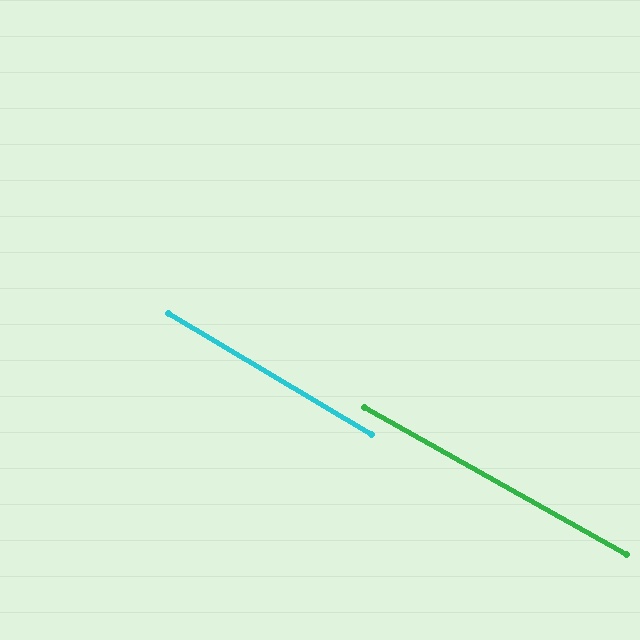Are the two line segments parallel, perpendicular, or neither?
Parallel — their directions differ by only 1.6°.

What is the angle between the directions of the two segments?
Approximately 2 degrees.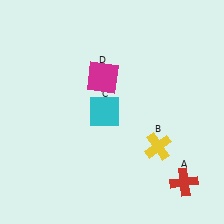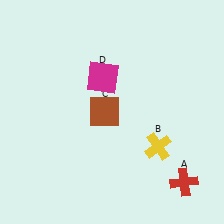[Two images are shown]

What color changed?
The square (C) changed from cyan in Image 1 to brown in Image 2.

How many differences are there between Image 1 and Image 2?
There is 1 difference between the two images.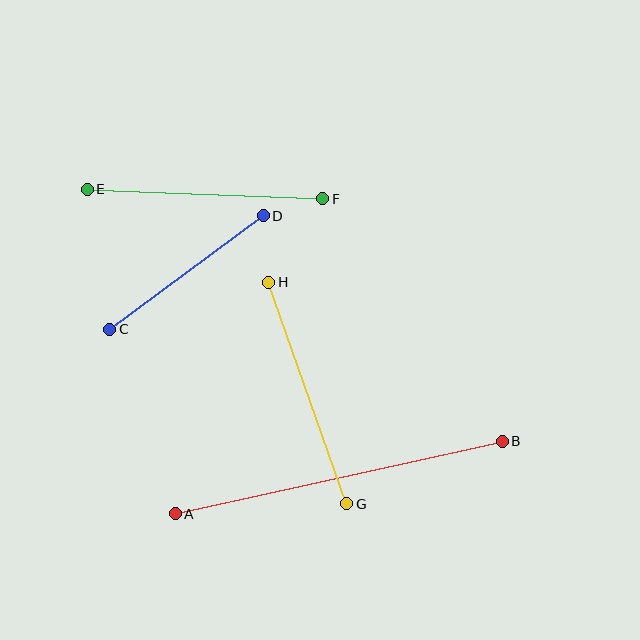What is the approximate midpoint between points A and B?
The midpoint is at approximately (339, 477) pixels.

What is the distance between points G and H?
The distance is approximately 235 pixels.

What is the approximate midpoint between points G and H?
The midpoint is at approximately (308, 393) pixels.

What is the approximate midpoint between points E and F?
The midpoint is at approximately (205, 194) pixels.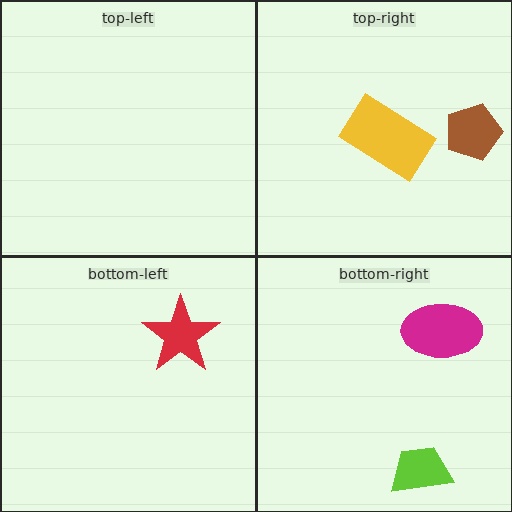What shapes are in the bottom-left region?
The red star.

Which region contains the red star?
The bottom-left region.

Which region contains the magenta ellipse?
The bottom-right region.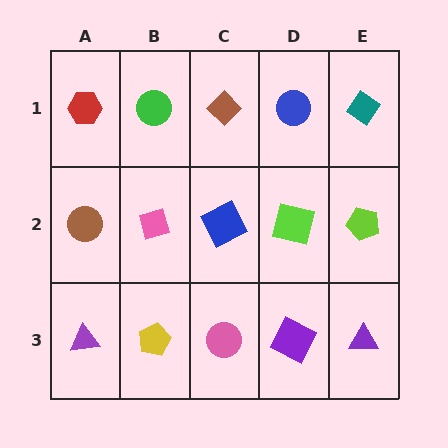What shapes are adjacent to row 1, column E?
A lime pentagon (row 2, column E), a blue circle (row 1, column D).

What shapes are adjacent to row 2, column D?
A blue circle (row 1, column D), a purple square (row 3, column D), a blue square (row 2, column C), a lime pentagon (row 2, column E).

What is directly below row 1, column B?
A pink diamond.